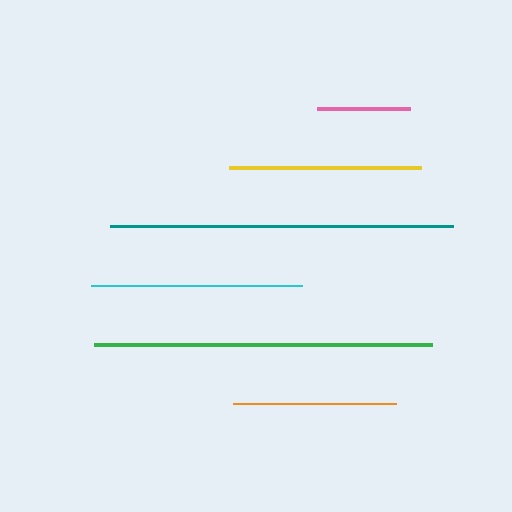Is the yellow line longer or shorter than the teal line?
The teal line is longer than the yellow line.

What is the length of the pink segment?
The pink segment is approximately 92 pixels long.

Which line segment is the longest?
The teal line is the longest at approximately 342 pixels.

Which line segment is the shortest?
The pink line is the shortest at approximately 92 pixels.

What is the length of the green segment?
The green segment is approximately 338 pixels long.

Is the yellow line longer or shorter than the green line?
The green line is longer than the yellow line.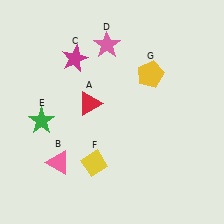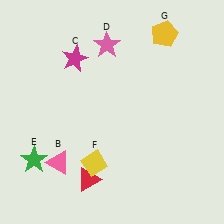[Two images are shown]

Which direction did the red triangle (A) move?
The red triangle (A) moved down.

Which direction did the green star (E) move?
The green star (E) moved down.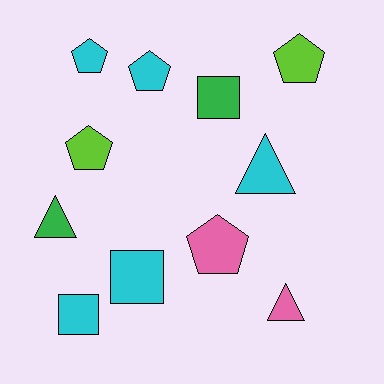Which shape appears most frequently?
Pentagon, with 5 objects.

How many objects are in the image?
There are 11 objects.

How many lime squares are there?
There are no lime squares.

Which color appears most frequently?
Cyan, with 5 objects.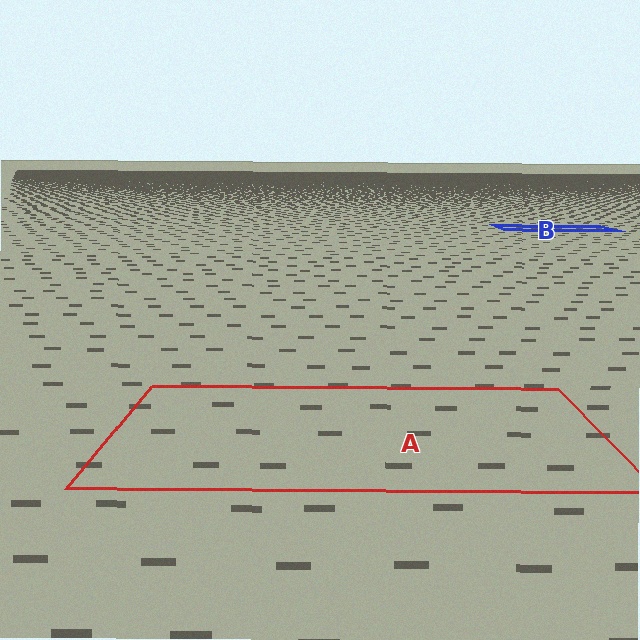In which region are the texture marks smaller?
The texture marks are smaller in region B, because it is farther away.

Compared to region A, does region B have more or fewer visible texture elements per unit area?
Region B has more texture elements per unit area — they are packed more densely because it is farther away.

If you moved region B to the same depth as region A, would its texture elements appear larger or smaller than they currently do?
They would appear larger. At a closer depth, the same texture elements are projected at a bigger on-screen size.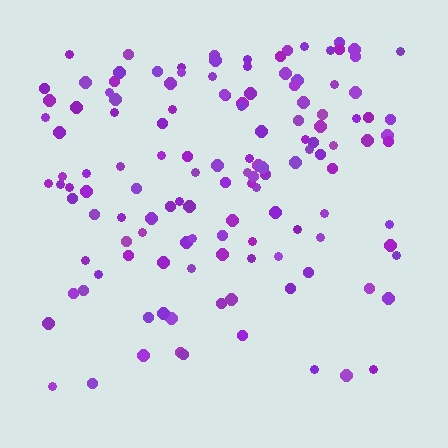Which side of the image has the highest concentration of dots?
The top.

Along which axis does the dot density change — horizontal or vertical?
Vertical.